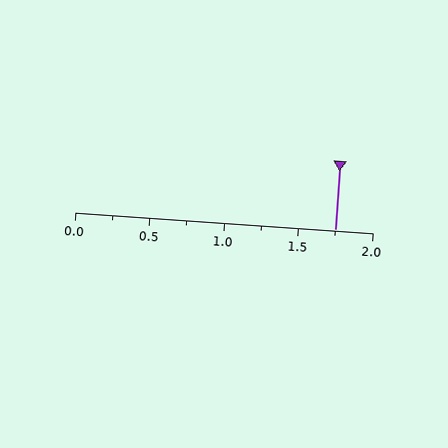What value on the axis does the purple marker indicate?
The marker indicates approximately 1.75.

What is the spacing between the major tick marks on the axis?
The major ticks are spaced 0.5 apart.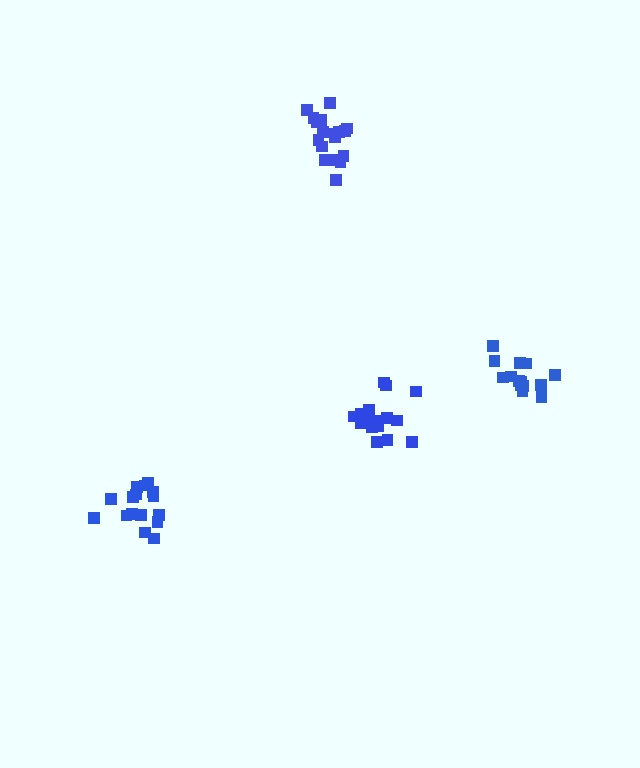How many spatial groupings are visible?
There are 4 spatial groupings.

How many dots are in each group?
Group 1: 18 dots, Group 2: 16 dots, Group 3: 14 dots, Group 4: 18 dots (66 total).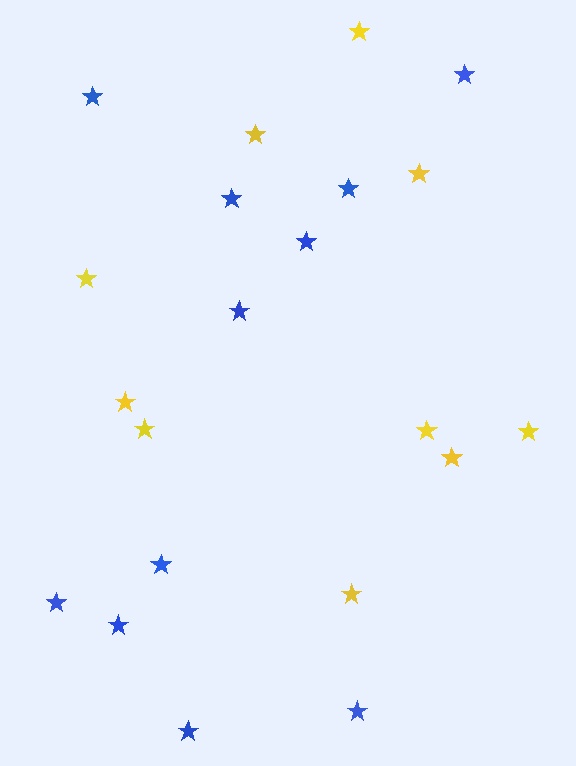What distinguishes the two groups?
There are 2 groups: one group of blue stars (11) and one group of yellow stars (10).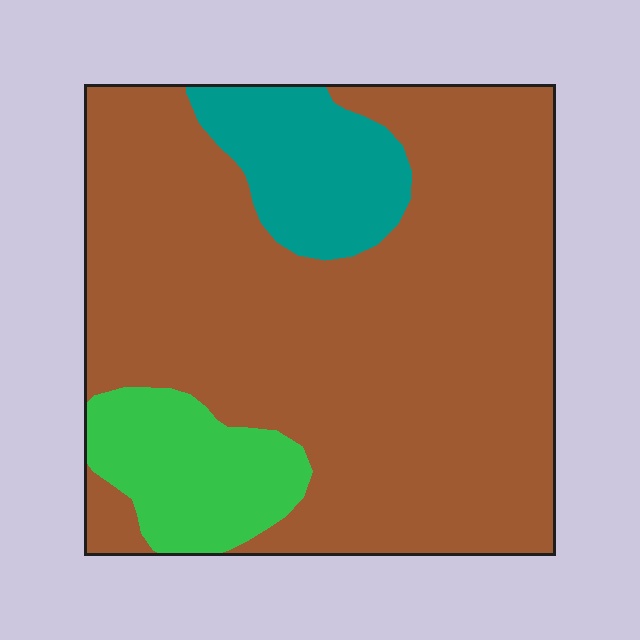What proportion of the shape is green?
Green covers about 10% of the shape.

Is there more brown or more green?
Brown.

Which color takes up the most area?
Brown, at roughly 75%.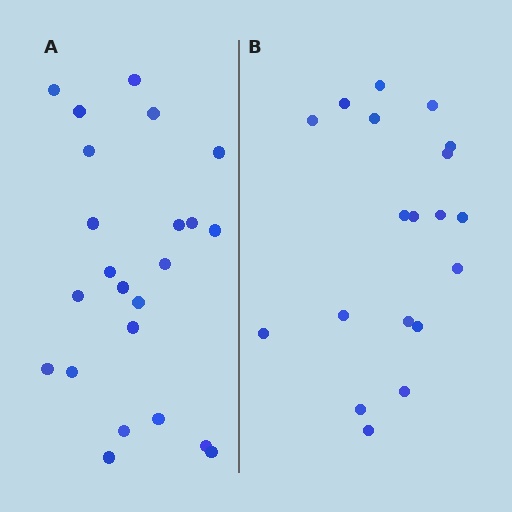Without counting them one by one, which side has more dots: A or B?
Region A (the left region) has more dots.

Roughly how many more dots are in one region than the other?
Region A has about 4 more dots than region B.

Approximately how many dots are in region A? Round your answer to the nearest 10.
About 20 dots. (The exact count is 23, which rounds to 20.)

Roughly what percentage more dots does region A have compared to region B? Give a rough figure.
About 20% more.